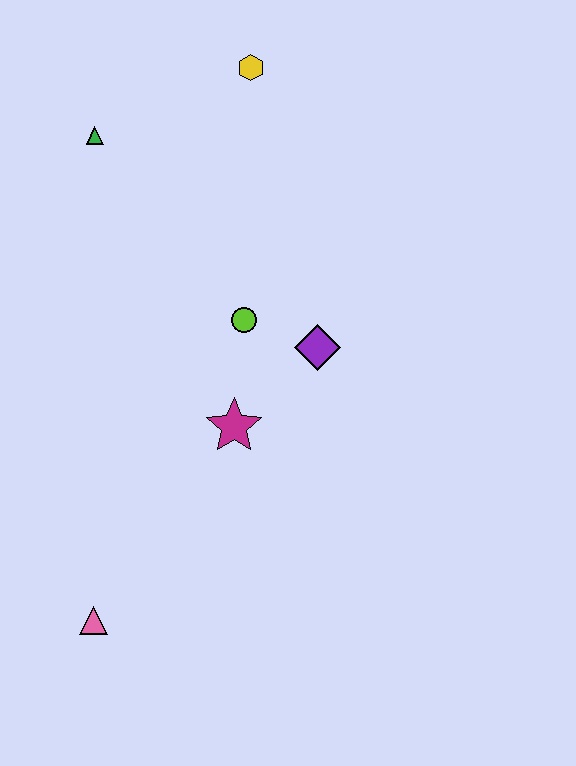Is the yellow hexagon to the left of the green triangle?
No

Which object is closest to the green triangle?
The yellow hexagon is closest to the green triangle.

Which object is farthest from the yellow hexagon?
The pink triangle is farthest from the yellow hexagon.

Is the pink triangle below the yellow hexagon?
Yes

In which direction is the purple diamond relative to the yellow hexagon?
The purple diamond is below the yellow hexagon.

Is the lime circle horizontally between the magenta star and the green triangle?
No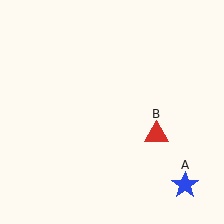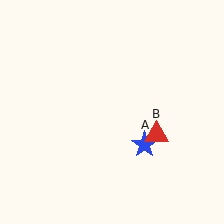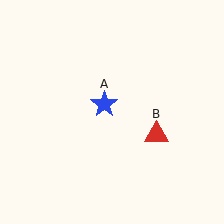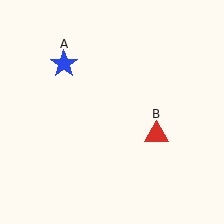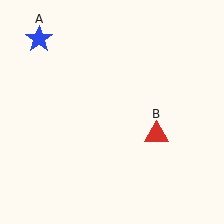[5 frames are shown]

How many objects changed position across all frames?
1 object changed position: blue star (object A).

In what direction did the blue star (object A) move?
The blue star (object A) moved up and to the left.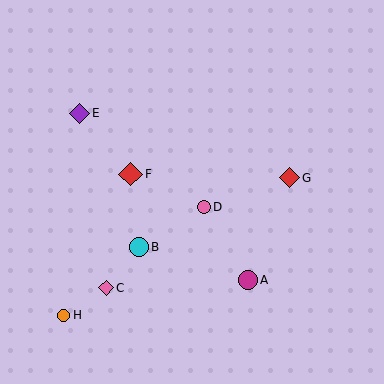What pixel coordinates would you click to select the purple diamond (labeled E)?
Click at (79, 113) to select the purple diamond E.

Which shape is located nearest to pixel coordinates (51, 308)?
The orange circle (labeled H) at (64, 315) is nearest to that location.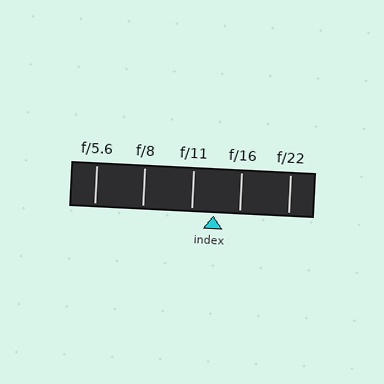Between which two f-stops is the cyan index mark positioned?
The index mark is between f/11 and f/16.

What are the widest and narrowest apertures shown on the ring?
The widest aperture shown is f/5.6 and the narrowest is f/22.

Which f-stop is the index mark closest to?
The index mark is closest to f/11.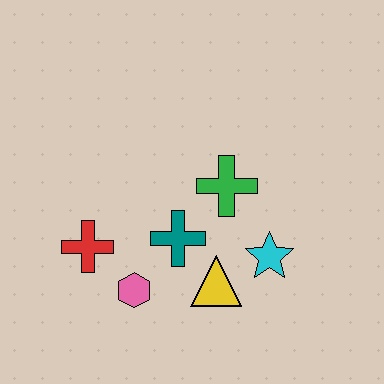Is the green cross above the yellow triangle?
Yes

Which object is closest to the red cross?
The pink hexagon is closest to the red cross.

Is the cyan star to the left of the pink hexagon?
No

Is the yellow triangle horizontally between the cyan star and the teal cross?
Yes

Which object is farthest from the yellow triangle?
The red cross is farthest from the yellow triangle.